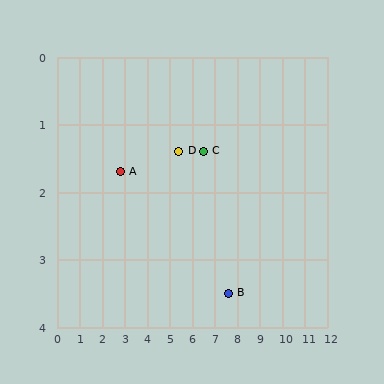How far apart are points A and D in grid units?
Points A and D are about 2.6 grid units apart.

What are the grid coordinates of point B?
Point B is at approximately (7.6, 3.5).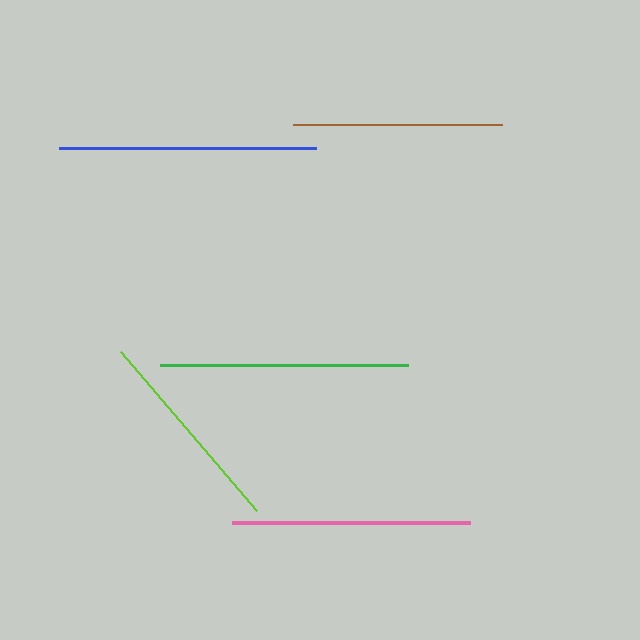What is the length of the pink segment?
The pink segment is approximately 238 pixels long.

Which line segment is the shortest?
The brown line is the shortest at approximately 210 pixels.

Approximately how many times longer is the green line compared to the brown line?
The green line is approximately 1.2 times the length of the brown line.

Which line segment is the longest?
The blue line is the longest at approximately 256 pixels.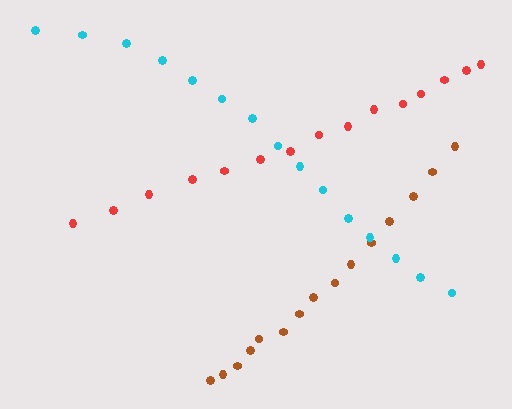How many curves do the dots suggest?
There are 3 distinct paths.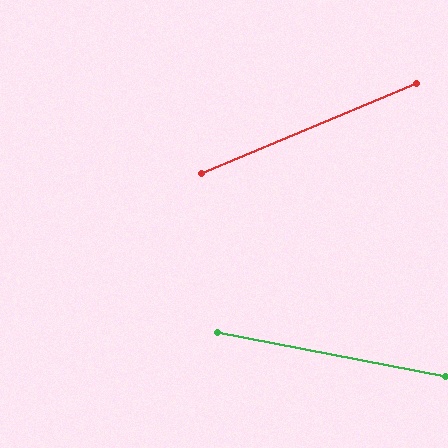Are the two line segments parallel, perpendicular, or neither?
Neither parallel nor perpendicular — they differ by about 33°.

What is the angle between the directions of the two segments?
Approximately 33 degrees.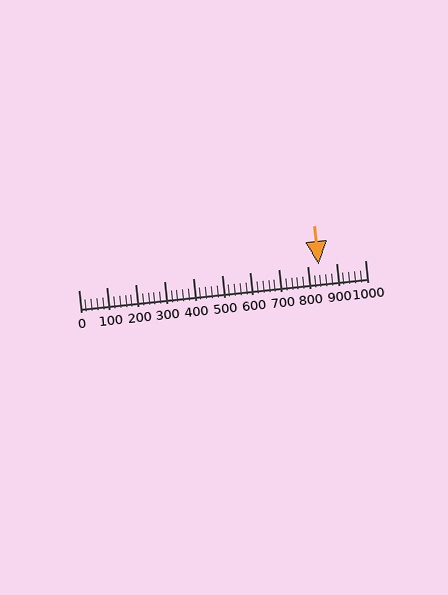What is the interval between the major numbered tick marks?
The major tick marks are spaced 100 units apart.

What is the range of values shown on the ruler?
The ruler shows values from 0 to 1000.